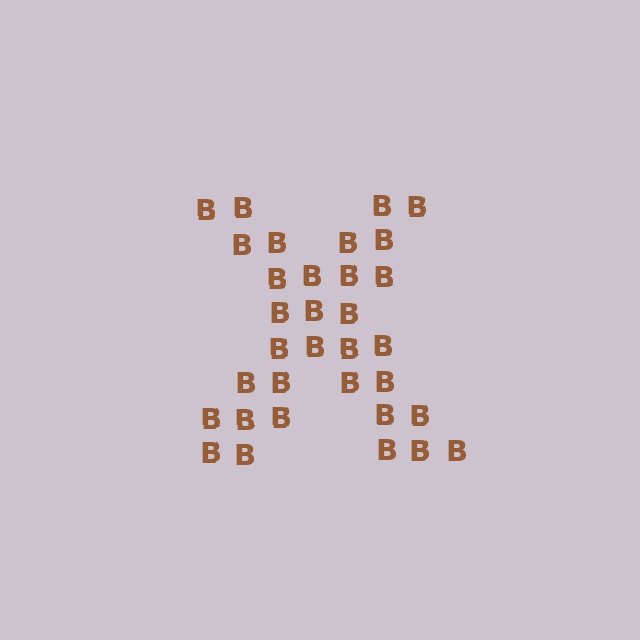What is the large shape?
The large shape is the letter X.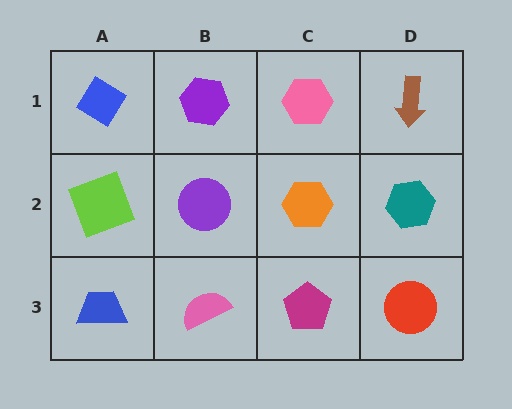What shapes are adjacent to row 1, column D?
A teal hexagon (row 2, column D), a pink hexagon (row 1, column C).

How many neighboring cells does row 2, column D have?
3.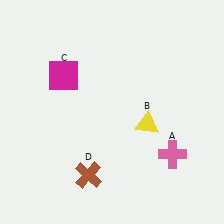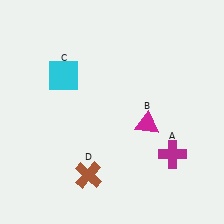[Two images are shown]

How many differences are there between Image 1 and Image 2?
There are 3 differences between the two images.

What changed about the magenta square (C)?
In Image 1, C is magenta. In Image 2, it changed to cyan.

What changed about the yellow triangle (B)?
In Image 1, B is yellow. In Image 2, it changed to magenta.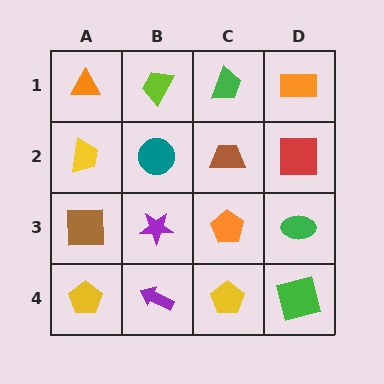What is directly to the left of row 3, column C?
A purple star.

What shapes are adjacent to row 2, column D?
An orange rectangle (row 1, column D), a green ellipse (row 3, column D), a brown trapezoid (row 2, column C).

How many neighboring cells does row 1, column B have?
3.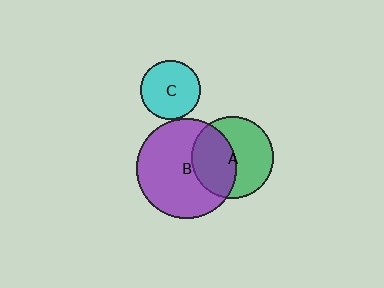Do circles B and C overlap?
Yes.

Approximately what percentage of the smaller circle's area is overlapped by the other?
Approximately 5%.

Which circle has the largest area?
Circle B (purple).